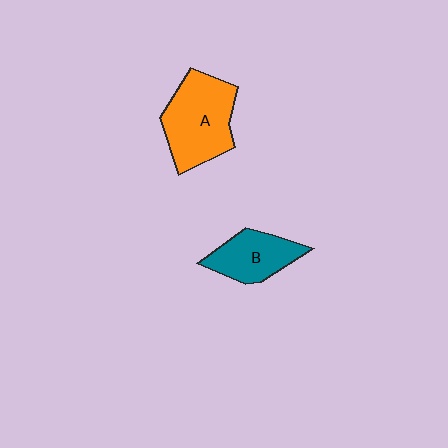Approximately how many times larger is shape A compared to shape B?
Approximately 1.5 times.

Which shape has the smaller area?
Shape B (teal).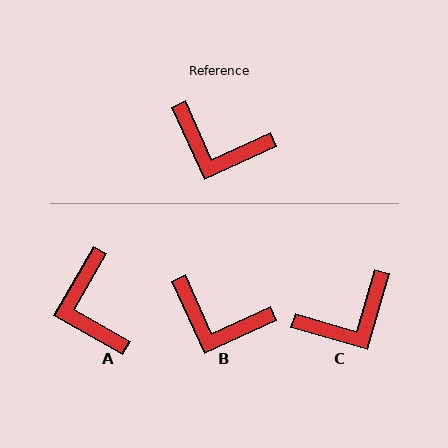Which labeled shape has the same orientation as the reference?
B.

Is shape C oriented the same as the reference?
No, it is off by about 49 degrees.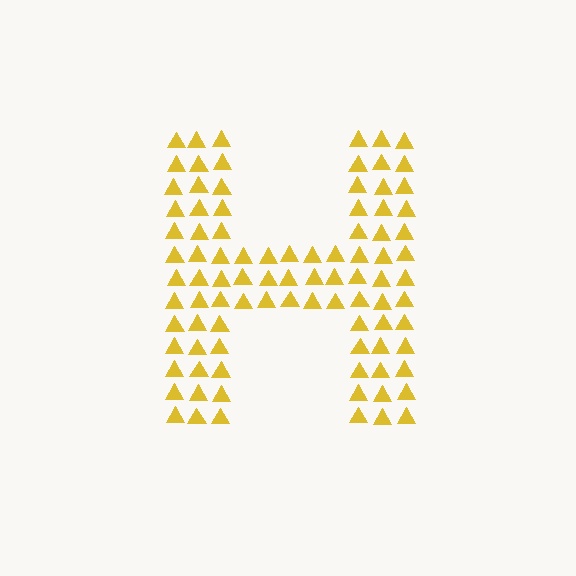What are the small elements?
The small elements are triangles.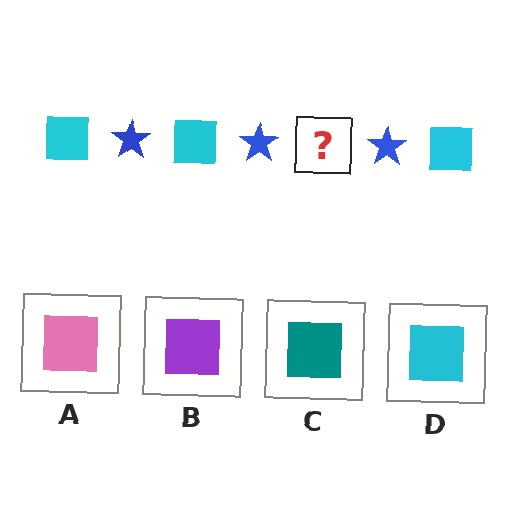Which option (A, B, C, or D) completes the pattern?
D.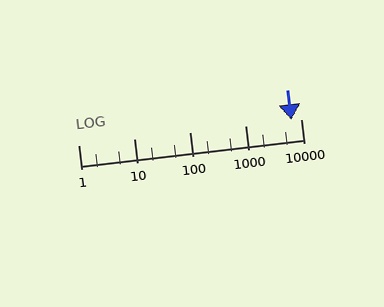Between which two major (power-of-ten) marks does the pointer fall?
The pointer is between 1000 and 10000.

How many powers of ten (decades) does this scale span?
The scale spans 4 decades, from 1 to 10000.